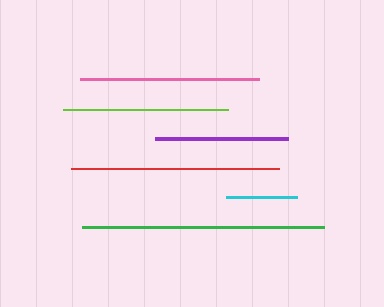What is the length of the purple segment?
The purple segment is approximately 133 pixels long.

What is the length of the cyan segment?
The cyan segment is approximately 71 pixels long.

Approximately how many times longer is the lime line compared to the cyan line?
The lime line is approximately 2.3 times the length of the cyan line.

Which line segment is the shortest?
The cyan line is the shortest at approximately 71 pixels.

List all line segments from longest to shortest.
From longest to shortest: green, red, pink, lime, purple, cyan.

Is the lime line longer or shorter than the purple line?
The lime line is longer than the purple line.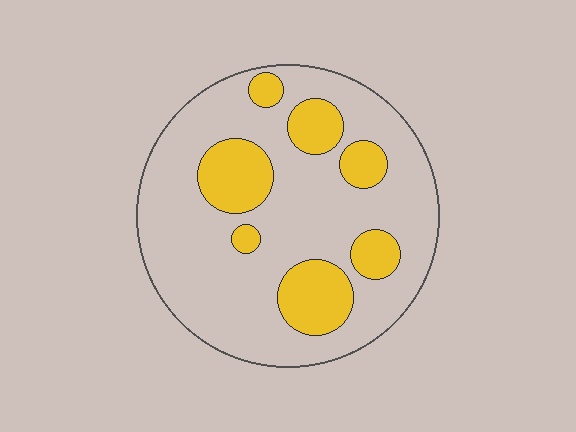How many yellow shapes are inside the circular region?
7.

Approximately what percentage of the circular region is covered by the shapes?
Approximately 25%.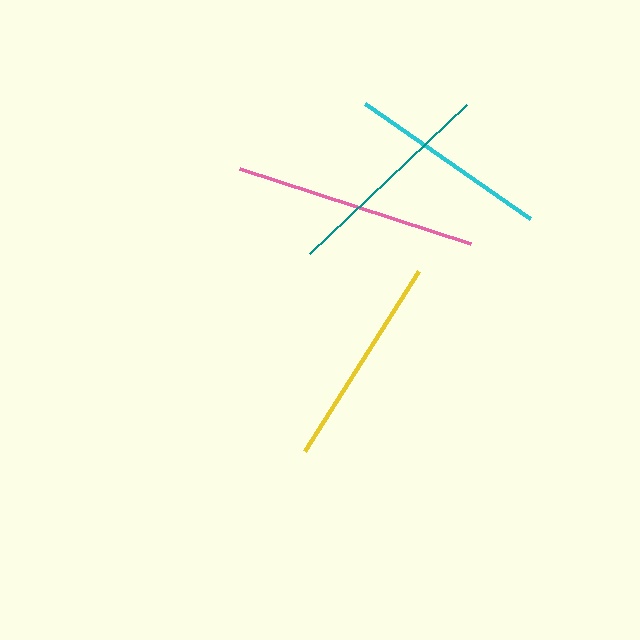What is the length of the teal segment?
The teal segment is approximately 216 pixels long.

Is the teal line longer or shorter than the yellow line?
The teal line is longer than the yellow line.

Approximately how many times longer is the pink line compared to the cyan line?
The pink line is approximately 1.2 times the length of the cyan line.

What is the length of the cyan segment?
The cyan segment is approximately 202 pixels long.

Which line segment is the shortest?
The cyan line is the shortest at approximately 202 pixels.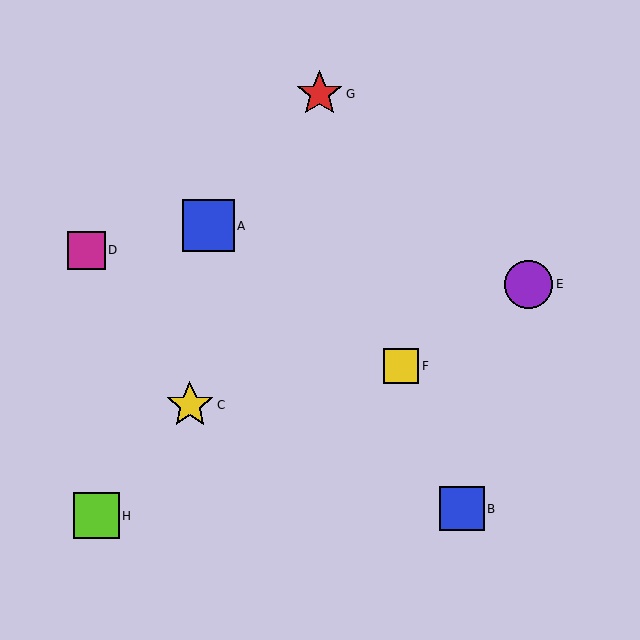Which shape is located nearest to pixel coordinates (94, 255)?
The magenta square (labeled D) at (86, 250) is nearest to that location.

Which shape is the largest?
The blue square (labeled A) is the largest.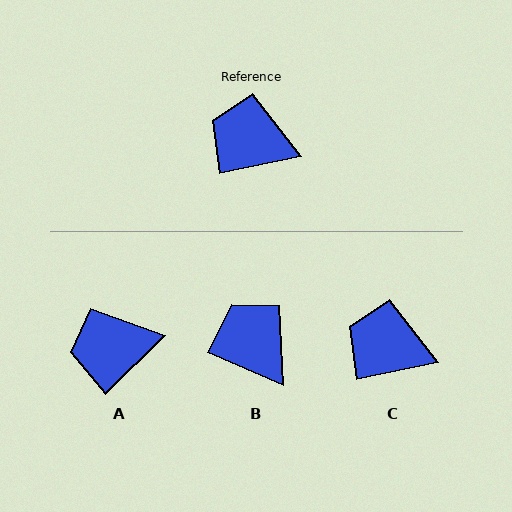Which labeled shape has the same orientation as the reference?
C.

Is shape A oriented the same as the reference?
No, it is off by about 32 degrees.